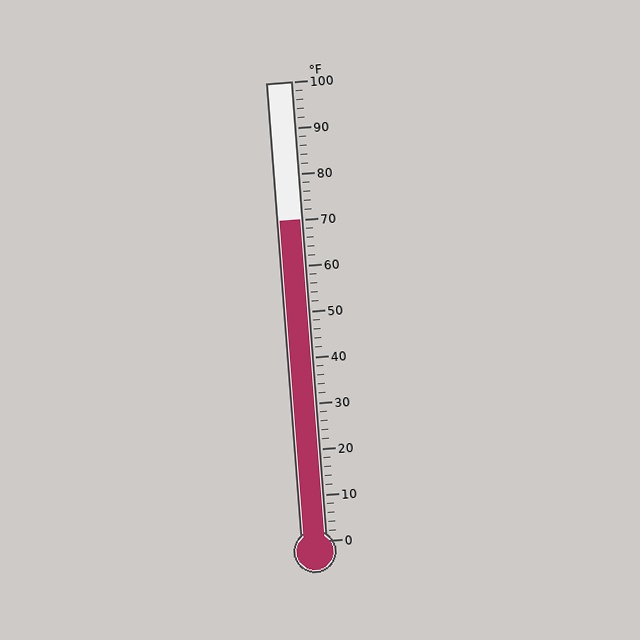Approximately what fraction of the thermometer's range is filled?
The thermometer is filled to approximately 70% of its range.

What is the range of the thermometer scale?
The thermometer scale ranges from 0°F to 100°F.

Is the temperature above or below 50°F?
The temperature is above 50°F.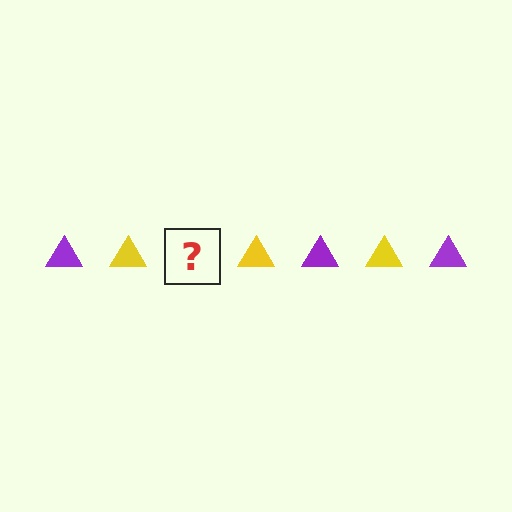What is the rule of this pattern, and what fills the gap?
The rule is that the pattern cycles through purple, yellow triangles. The gap should be filled with a purple triangle.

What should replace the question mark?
The question mark should be replaced with a purple triangle.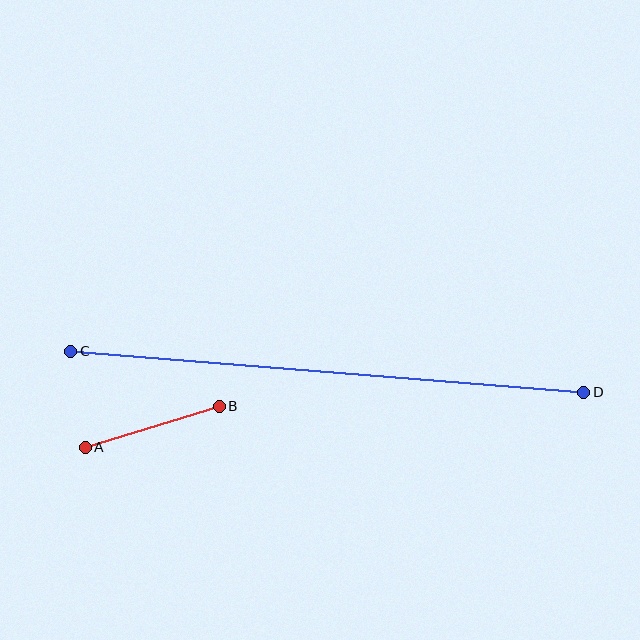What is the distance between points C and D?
The distance is approximately 515 pixels.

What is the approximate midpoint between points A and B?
The midpoint is at approximately (152, 427) pixels.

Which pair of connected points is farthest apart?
Points C and D are farthest apart.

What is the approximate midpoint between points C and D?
The midpoint is at approximately (327, 372) pixels.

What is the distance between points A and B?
The distance is approximately 140 pixels.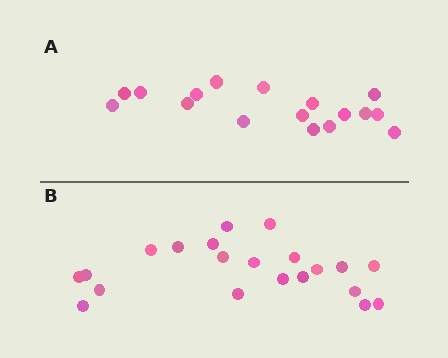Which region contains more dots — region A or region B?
Region B (the bottom region) has more dots.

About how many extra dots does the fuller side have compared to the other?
Region B has about 4 more dots than region A.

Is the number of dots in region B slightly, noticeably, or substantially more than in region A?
Region B has only slightly more — the two regions are fairly close. The ratio is roughly 1.2 to 1.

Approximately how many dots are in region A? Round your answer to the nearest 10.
About 20 dots. (The exact count is 17, which rounds to 20.)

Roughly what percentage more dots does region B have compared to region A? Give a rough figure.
About 25% more.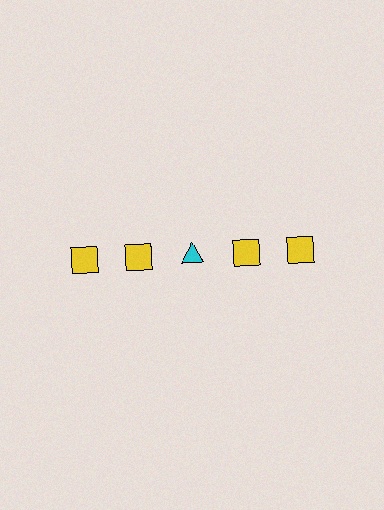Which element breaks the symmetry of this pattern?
The cyan triangle in the top row, center column breaks the symmetry. All other shapes are yellow squares.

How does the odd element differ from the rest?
It differs in both color (cyan instead of yellow) and shape (triangle instead of square).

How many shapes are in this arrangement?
There are 5 shapes arranged in a grid pattern.